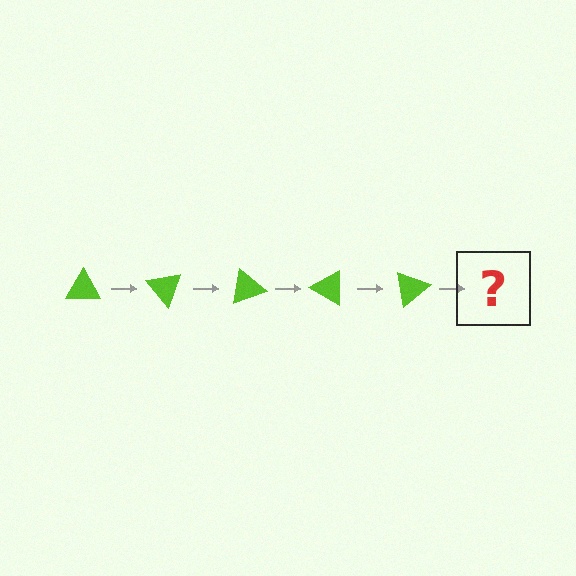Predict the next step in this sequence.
The next step is a lime triangle rotated 250 degrees.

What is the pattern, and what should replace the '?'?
The pattern is that the triangle rotates 50 degrees each step. The '?' should be a lime triangle rotated 250 degrees.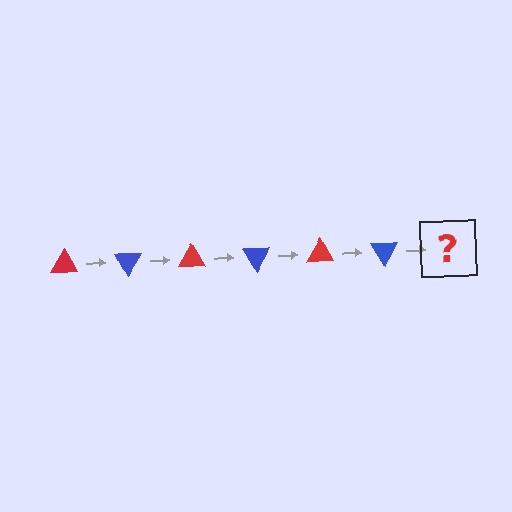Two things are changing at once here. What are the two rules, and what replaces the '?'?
The two rules are that it rotates 60 degrees each step and the color cycles through red and blue. The '?' should be a red triangle, rotated 360 degrees from the start.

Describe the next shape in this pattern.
It should be a red triangle, rotated 360 degrees from the start.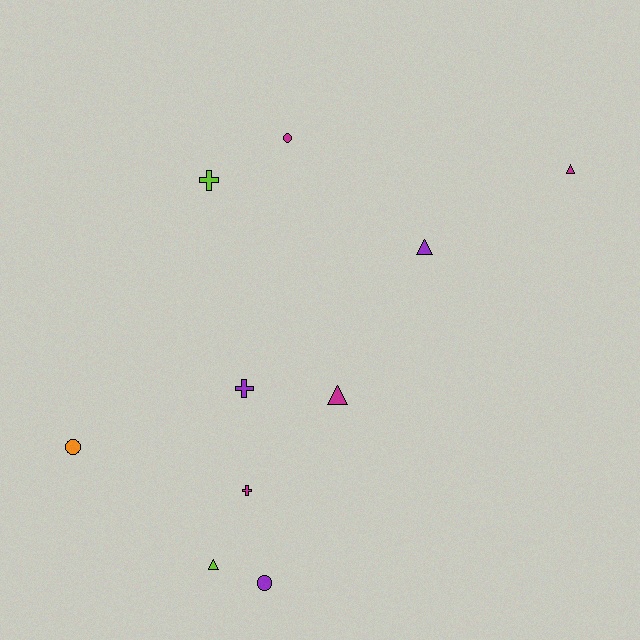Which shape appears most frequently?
Triangle, with 4 objects.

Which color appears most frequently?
Magenta, with 4 objects.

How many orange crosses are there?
There are no orange crosses.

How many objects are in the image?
There are 10 objects.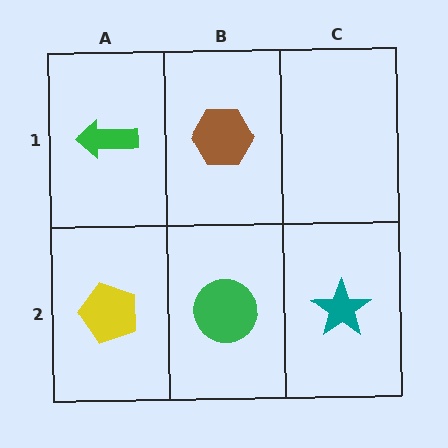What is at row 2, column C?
A teal star.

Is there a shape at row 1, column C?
No, that cell is empty.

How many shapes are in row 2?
3 shapes.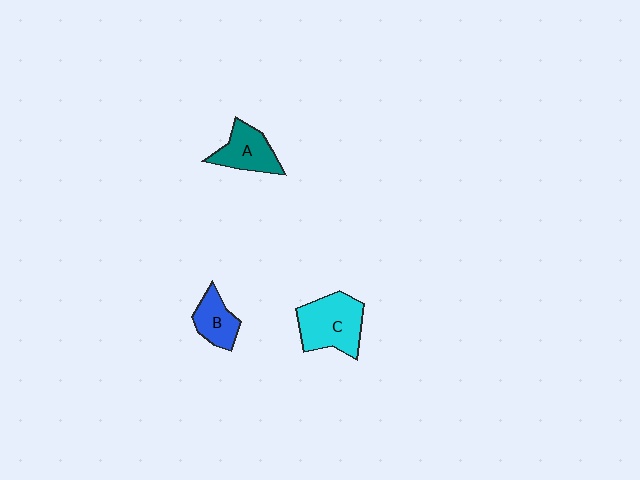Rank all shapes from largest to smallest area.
From largest to smallest: C (cyan), A (teal), B (blue).